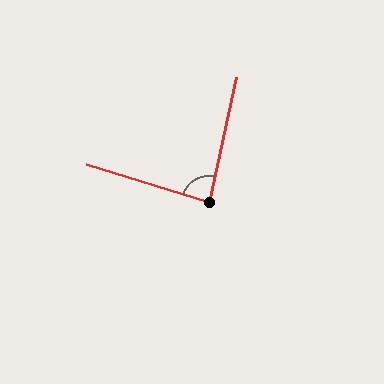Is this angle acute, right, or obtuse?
It is acute.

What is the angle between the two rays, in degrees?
Approximately 85 degrees.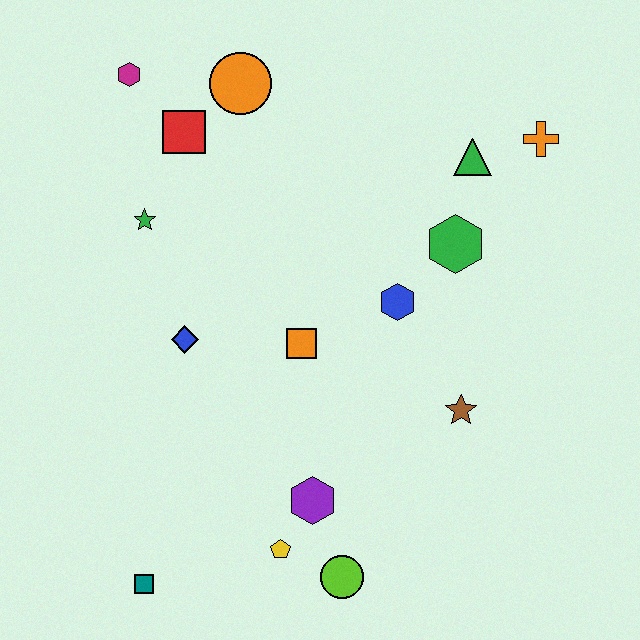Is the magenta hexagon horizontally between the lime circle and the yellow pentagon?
No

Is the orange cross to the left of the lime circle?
No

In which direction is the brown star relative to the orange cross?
The brown star is below the orange cross.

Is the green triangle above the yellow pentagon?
Yes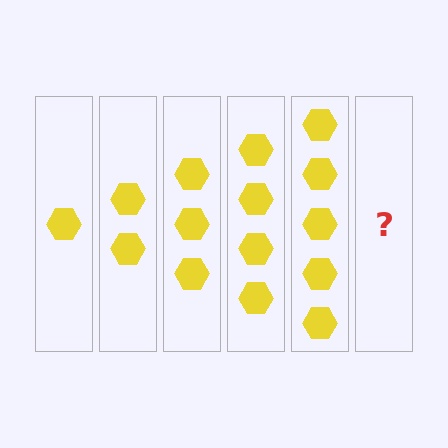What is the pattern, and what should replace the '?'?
The pattern is that each step adds one more hexagon. The '?' should be 6 hexagons.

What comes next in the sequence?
The next element should be 6 hexagons.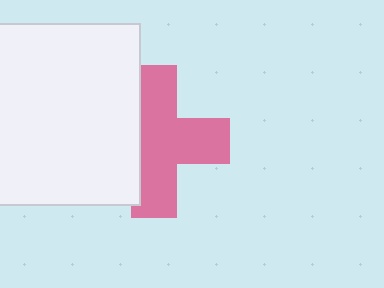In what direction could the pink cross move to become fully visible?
The pink cross could move right. That would shift it out from behind the white rectangle entirely.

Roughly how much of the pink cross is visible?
Most of it is visible (roughly 67%).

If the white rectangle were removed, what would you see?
You would see the complete pink cross.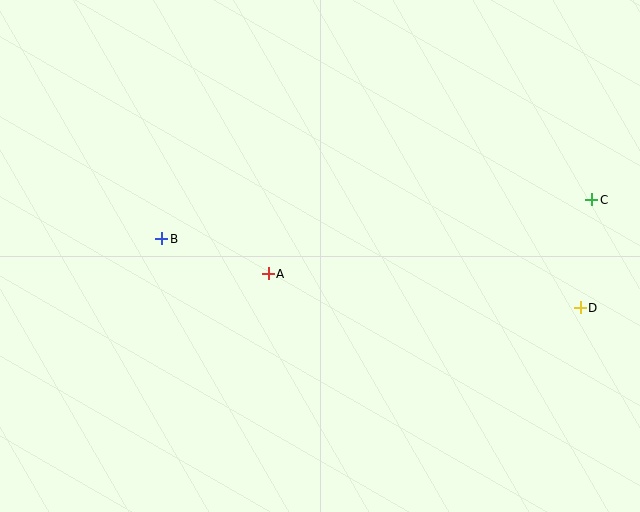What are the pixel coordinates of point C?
Point C is at (592, 200).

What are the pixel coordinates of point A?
Point A is at (268, 274).